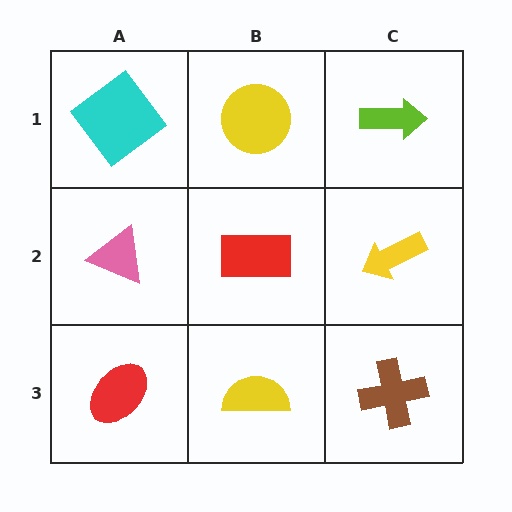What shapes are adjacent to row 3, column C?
A yellow arrow (row 2, column C), a yellow semicircle (row 3, column B).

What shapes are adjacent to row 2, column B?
A yellow circle (row 1, column B), a yellow semicircle (row 3, column B), a pink triangle (row 2, column A), a yellow arrow (row 2, column C).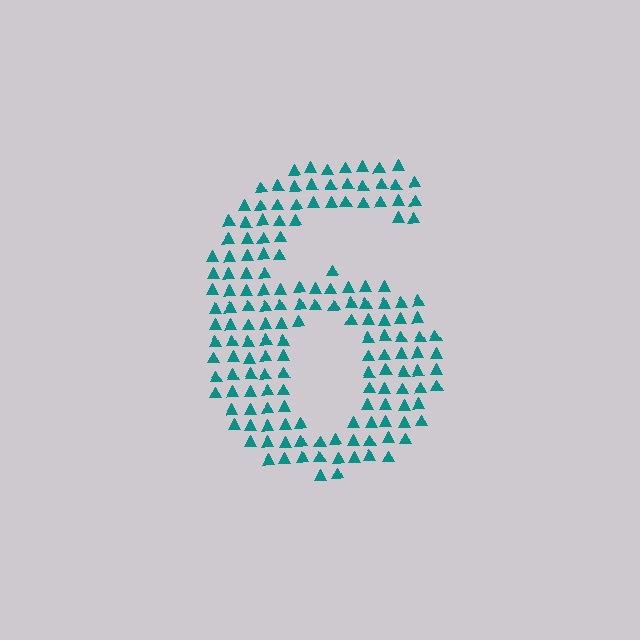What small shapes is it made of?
It is made of small triangles.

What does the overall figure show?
The overall figure shows the digit 6.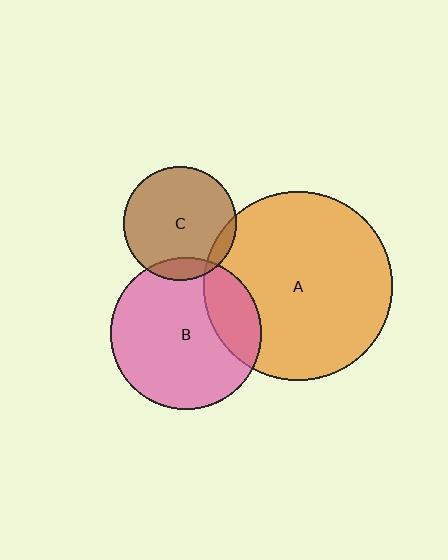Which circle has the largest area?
Circle A (orange).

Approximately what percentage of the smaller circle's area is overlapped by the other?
Approximately 10%.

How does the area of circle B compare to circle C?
Approximately 1.8 times.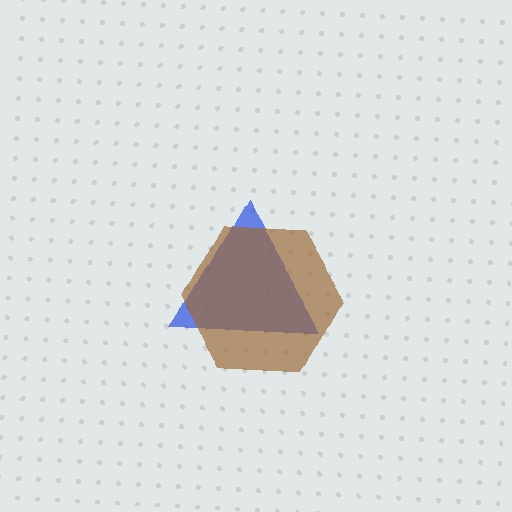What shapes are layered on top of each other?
The layered shapes are: a blue triangle, a brown hexagon.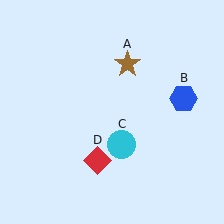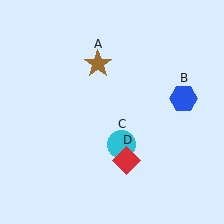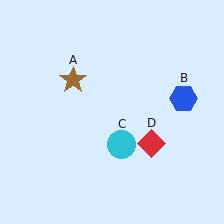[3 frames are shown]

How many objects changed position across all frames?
2 objects changed position: brown star (object A), red diamond (object D).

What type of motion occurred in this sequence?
The brown star (object A), red diamond (object D) rotated counterclockwise around the center of the scene.